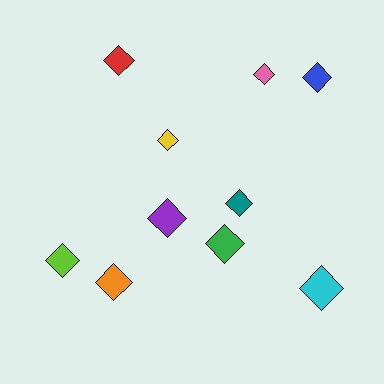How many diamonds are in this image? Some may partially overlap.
There are 10 diamonds.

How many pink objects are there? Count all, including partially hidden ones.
There is 1 pink object.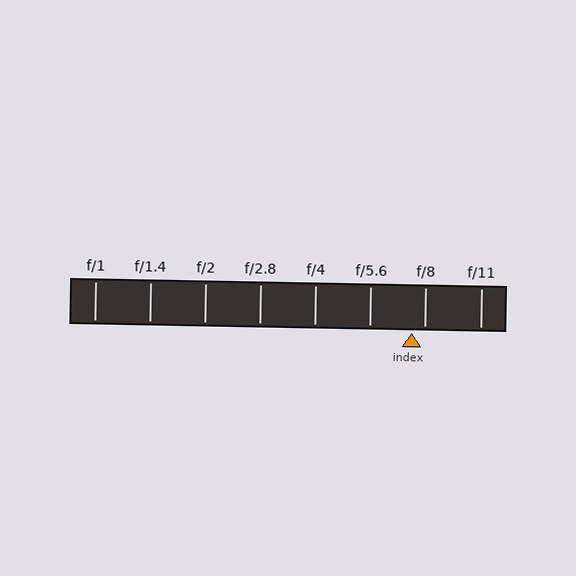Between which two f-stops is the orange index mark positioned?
The index mark is between f/5.6 and f/8.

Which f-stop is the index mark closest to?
The index mark is closest to f/8.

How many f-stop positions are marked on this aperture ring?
There are 8 f-stop positions marked.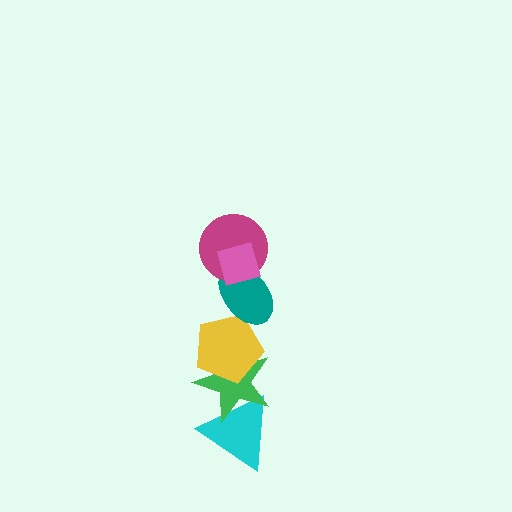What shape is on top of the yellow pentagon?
The teal ellipse is on top of the yellow pentagon.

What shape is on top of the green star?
The yellow pentagon is on top of the green star.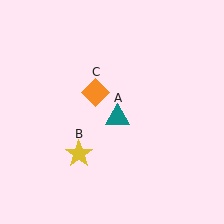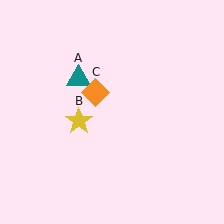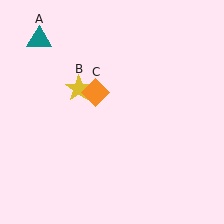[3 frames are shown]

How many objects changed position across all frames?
2 objects changed position: teal triangle (object A), yellow star (object B).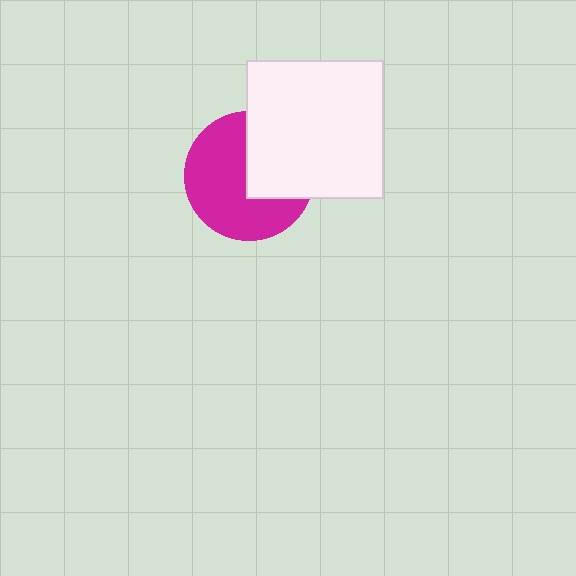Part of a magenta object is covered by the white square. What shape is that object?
It is a circle.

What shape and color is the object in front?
The object in front is a white square.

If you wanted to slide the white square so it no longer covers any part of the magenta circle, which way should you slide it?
Slide it right — that is the most direct way to separate the two shapes.